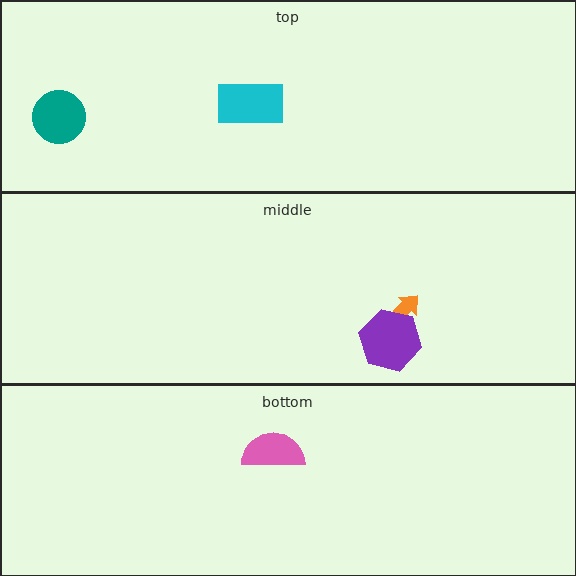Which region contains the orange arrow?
The middle region.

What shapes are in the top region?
The cyan rectangle, the teal circle.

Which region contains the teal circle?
The top region.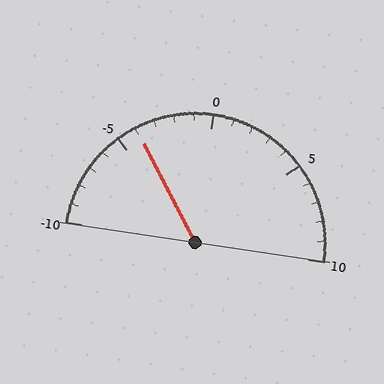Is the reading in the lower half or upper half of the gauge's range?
The reading is in the lower half of the range (-10 to 10).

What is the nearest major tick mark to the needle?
The nearest major tick mark is -5.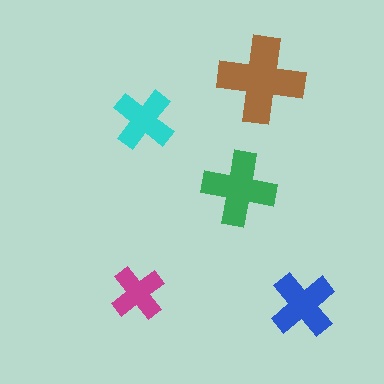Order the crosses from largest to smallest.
the brown one, the green one, the blue one, the cyan one, the magenta one.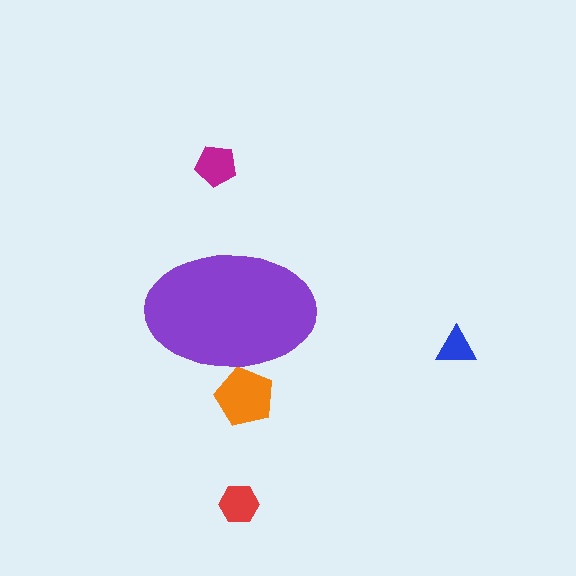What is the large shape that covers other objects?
A purple ellipse.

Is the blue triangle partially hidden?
No, the blue triangle is fully visible.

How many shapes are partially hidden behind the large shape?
1 shape is partially hidden.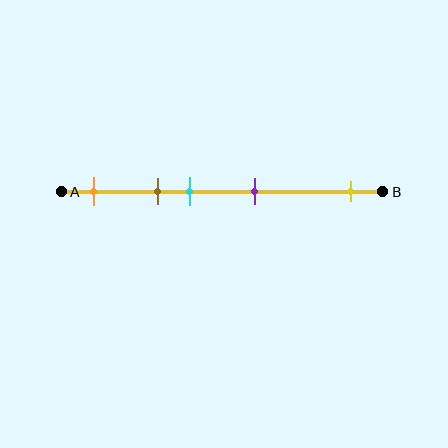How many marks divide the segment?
There are 5 marks dividing the segment.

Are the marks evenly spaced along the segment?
No, the marks are not evenly spaced.